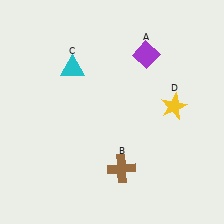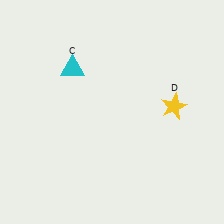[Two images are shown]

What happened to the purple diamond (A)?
The purple diamond (A) was removed in Image 2. It was in the top-right area of Image 1.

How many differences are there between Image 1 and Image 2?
There are 2 differences between the two images.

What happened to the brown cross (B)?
The brown cross (B) was removed in Image 2. It was in the bottom-right area of Image 1.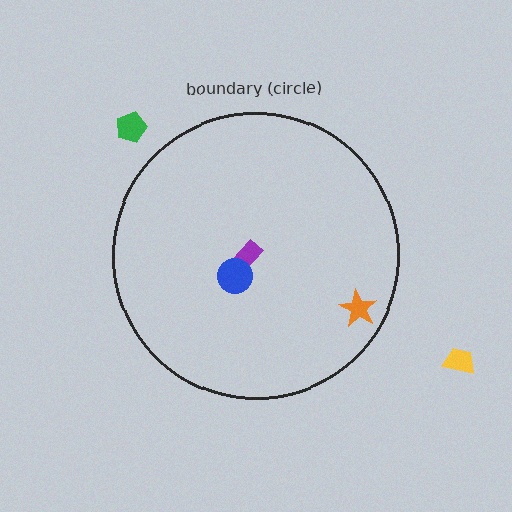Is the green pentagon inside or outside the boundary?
Outside.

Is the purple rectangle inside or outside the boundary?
Inside.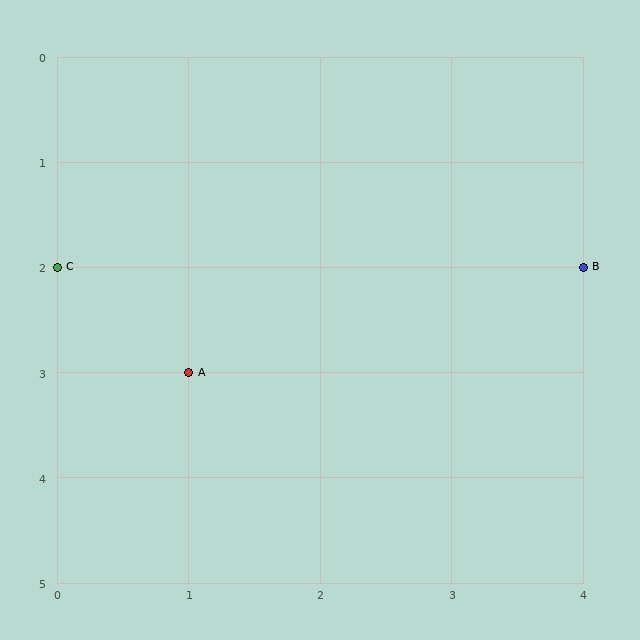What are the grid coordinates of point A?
Point A is at grid coordinates (1, 3).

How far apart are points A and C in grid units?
Points A and C are 1 column and 1 row apart (about 1.4 grid units diagonally).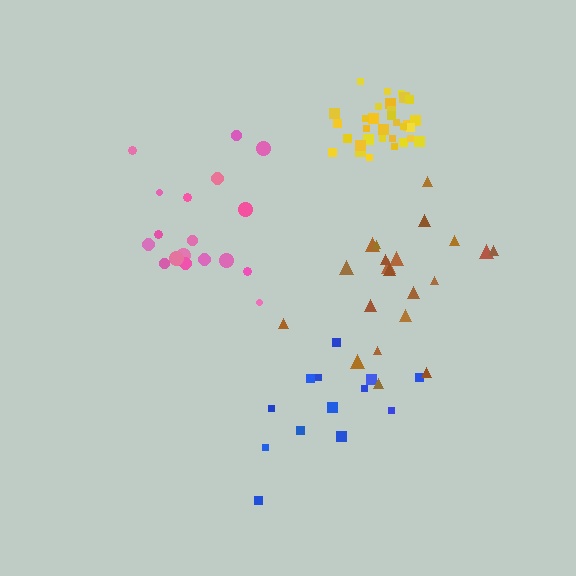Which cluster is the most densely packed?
Yellow.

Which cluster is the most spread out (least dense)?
Blue.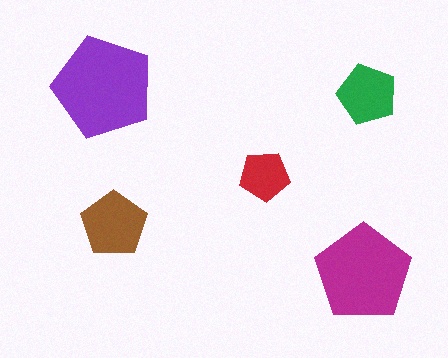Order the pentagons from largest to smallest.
the purple one, the magenta one, the brown one, the green one, the red one.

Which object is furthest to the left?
The purple pentagon is leftmost.